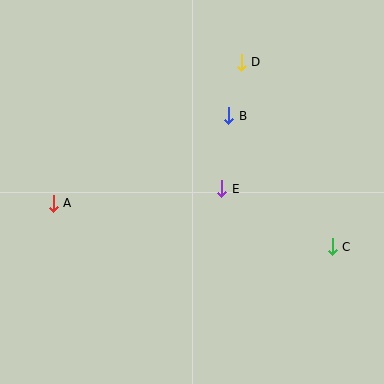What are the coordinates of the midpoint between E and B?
The midpoint between E and B is at (225, 152).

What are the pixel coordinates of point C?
Point C is at (332, 247).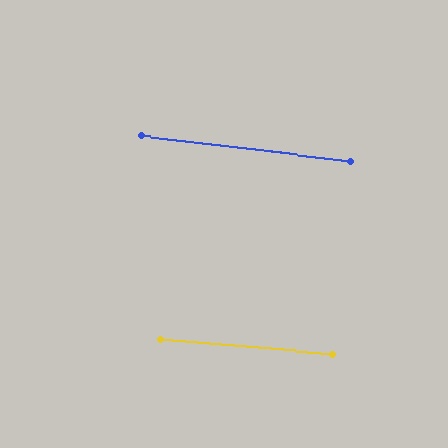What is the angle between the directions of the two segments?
Approximately 2 degrees.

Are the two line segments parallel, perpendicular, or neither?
Parallel — their directions differ by only 1.9°.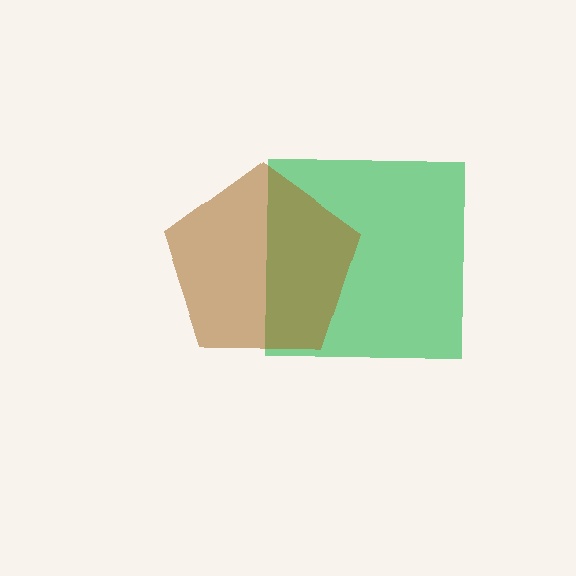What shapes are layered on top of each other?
The layered shapes are: a green square, a brown pentagon.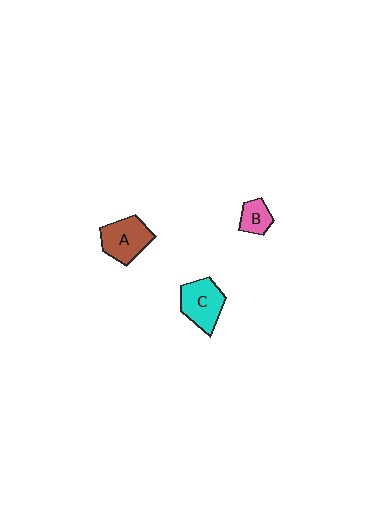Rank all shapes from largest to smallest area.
From largest to smallest: A (brown), C (cyan), B (pink).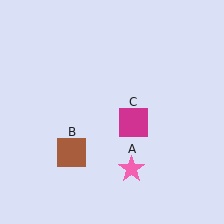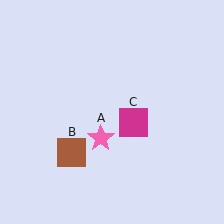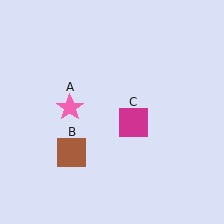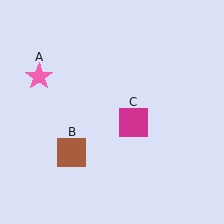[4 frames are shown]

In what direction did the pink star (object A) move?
The pink star (object A) moved up and to the left.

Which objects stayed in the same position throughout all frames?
Brown square (object B) and magenta square (object C) remained stationary.